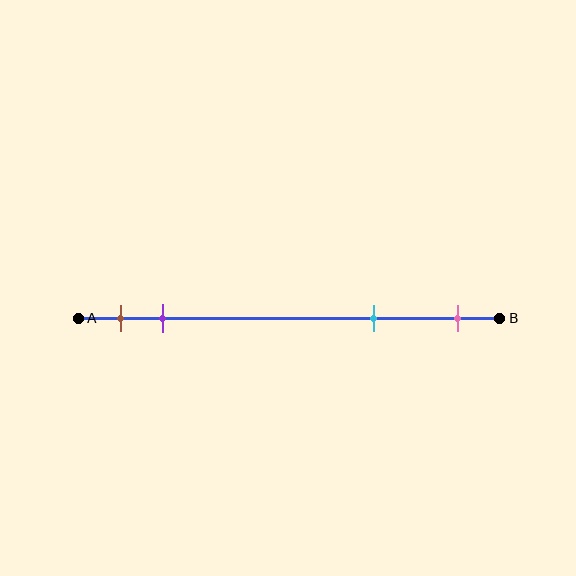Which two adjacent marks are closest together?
The brown and purple marks are the closest adjacent pair.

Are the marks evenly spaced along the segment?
No, the marks are not evenly spaced.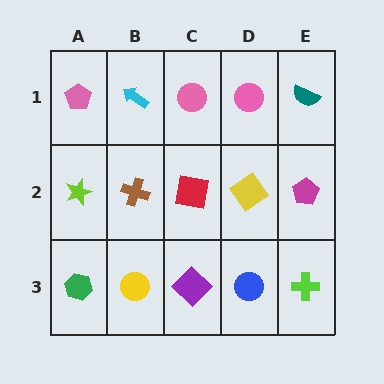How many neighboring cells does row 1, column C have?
3.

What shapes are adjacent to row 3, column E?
A magenta pentagon (row 2, column E), a blue circle (row 3, column D).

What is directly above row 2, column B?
A cyan arrow.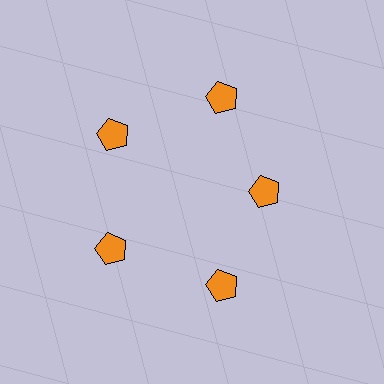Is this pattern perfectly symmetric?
No. The 5 orange pentagons are arranged in a ring, but one element near the 3 o'clock position is pulled inward toward the center, breaking the 5-fold rotational symmetry.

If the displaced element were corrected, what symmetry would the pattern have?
It would have 5-fold rotational symmetry — the pattern would map onto itself every 72 degrees.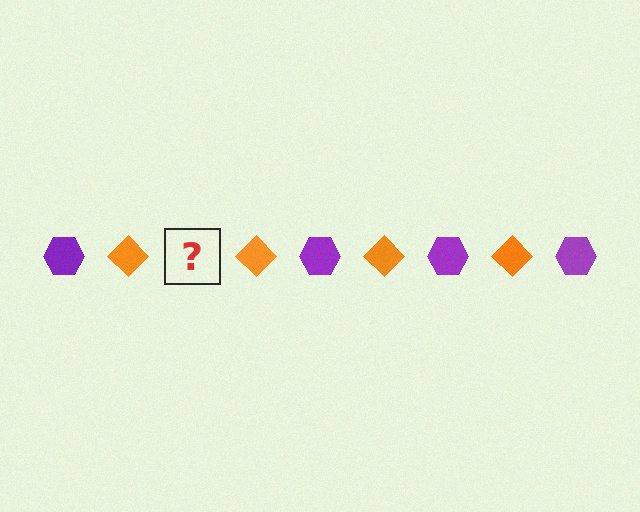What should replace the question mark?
The question mark should be replaced with a purple hexagon.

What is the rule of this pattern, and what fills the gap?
The rule is that the pattern alternates between purple hexagon and orange diamond. The gap should be filled with a purple hexagon.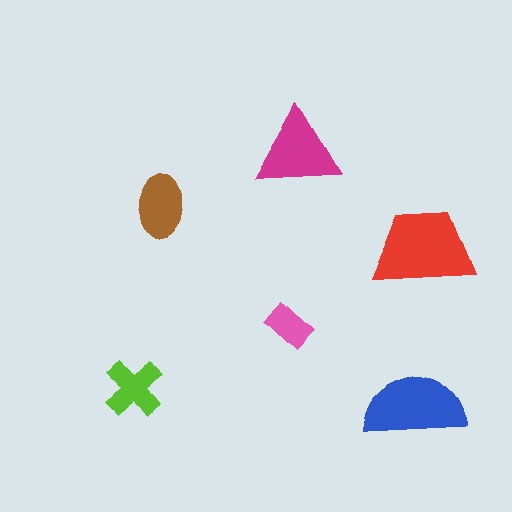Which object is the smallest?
The pink rectangle.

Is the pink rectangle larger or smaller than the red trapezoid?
Smaller.